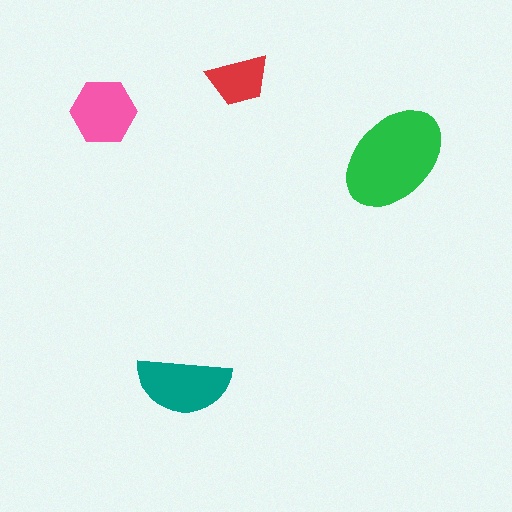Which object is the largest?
The green ellipse.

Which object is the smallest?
The red trapezoid.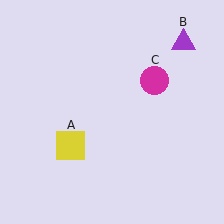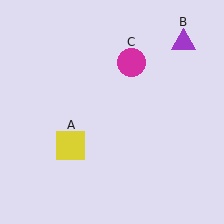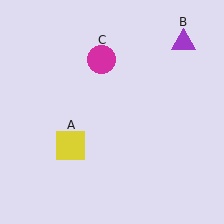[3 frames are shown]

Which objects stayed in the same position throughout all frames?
Yellow square (object A) and purple triangle (object B) remained stationary.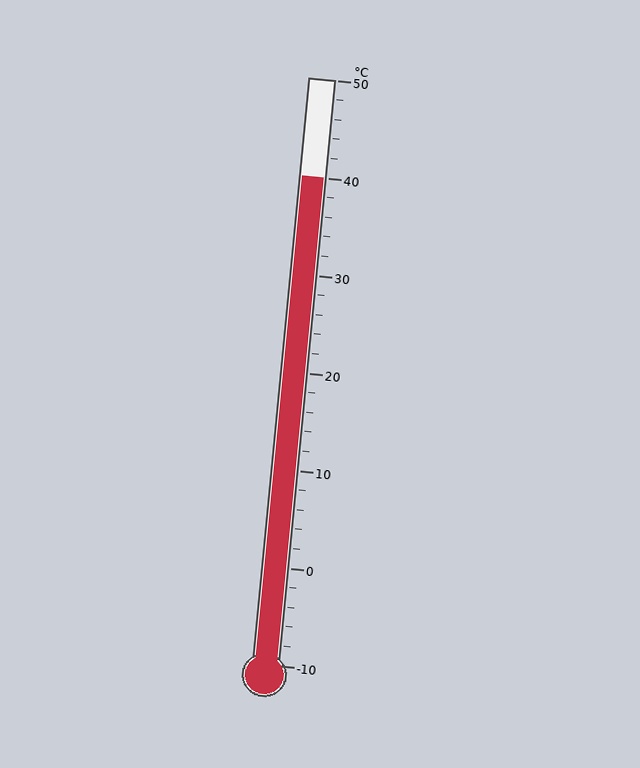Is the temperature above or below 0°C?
The temperature is above 0°C.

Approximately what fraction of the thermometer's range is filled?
The thermometer is filled to approximately 85% of its range.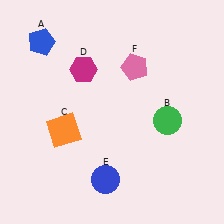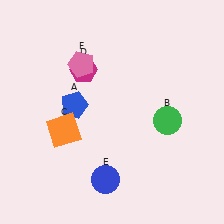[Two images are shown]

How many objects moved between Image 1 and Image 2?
2 objects moved between the two images.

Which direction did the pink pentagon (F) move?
The pink pentagon (F) moved left.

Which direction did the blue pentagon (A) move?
The blue pentagon (A) moved down.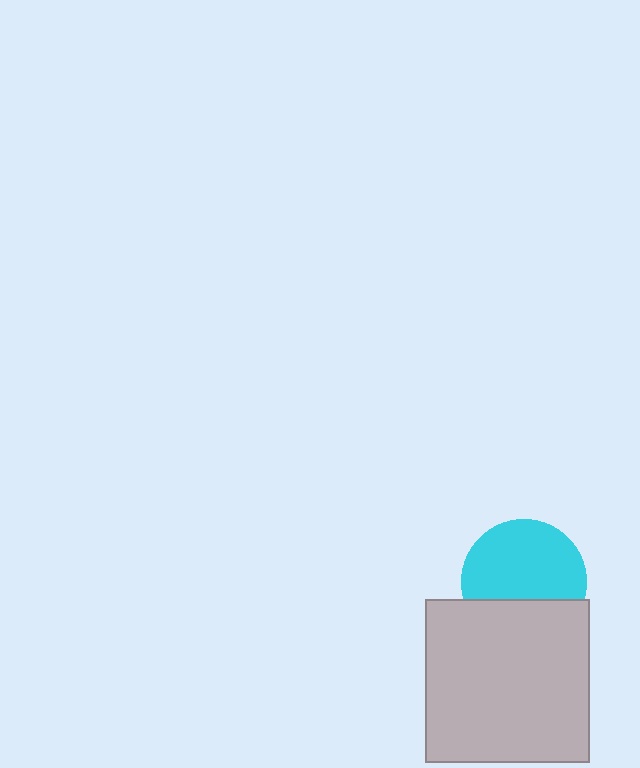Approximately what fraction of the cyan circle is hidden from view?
Roughly 33% of the cyan circle is hidden behind the light gray square.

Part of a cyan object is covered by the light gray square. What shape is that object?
It is a circle.